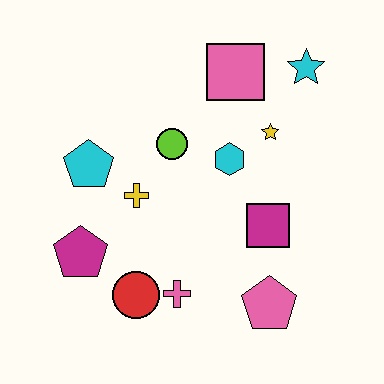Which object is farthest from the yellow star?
The magenta pentagon is farthest from the yellow star.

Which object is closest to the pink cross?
The red circle is closest to the pink cross.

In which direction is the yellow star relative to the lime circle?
The yellow star is to the right of the lime circle.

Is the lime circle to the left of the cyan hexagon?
Yes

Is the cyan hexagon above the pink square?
No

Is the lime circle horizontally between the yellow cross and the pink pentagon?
Yes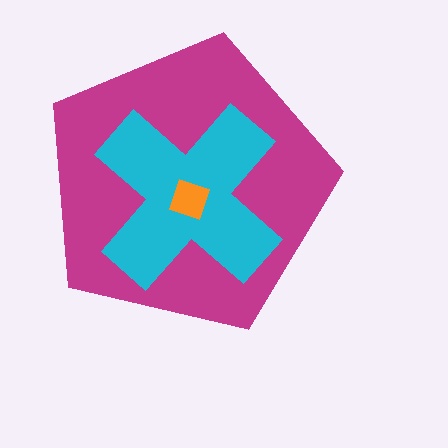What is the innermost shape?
The orange diamond.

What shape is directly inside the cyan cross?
The orange diamond.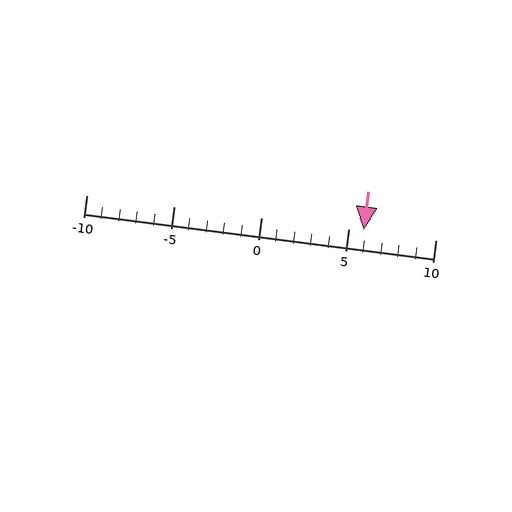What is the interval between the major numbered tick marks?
The major tick marks are spaced 5 units apart.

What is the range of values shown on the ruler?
The ruler shows values from -10 to 10.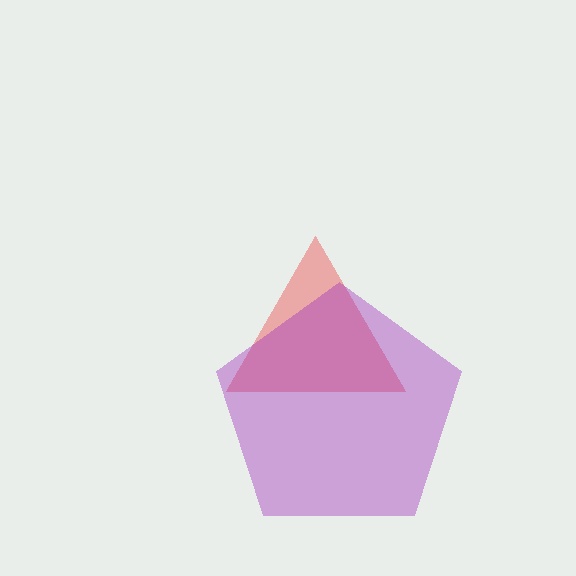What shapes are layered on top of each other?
The layered shapes are: a red triangle, a purple pentagon.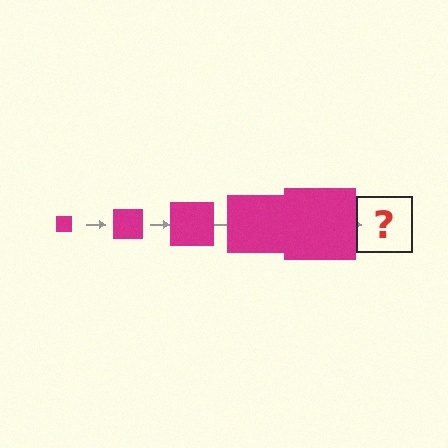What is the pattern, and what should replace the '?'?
The pattern is that the square gets progressively larger each step. The '?' should be a magenta square, larger than the previous one.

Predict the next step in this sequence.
The next step is a magenta square, larger than the previous one.